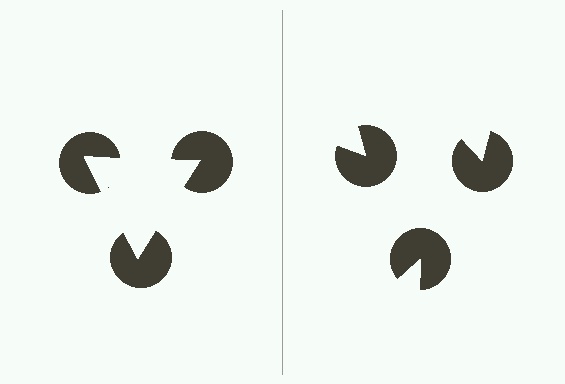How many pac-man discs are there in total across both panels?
6 — 3 on each side.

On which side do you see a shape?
An illusory triangle appears on the left side. On the right side the wedge cuts are rotated, so no coherent shape forms.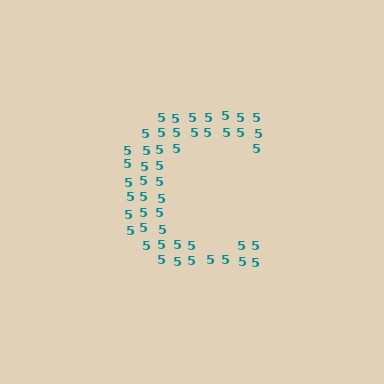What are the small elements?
The small elements are digit 5's.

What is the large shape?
The large shape is the letter C.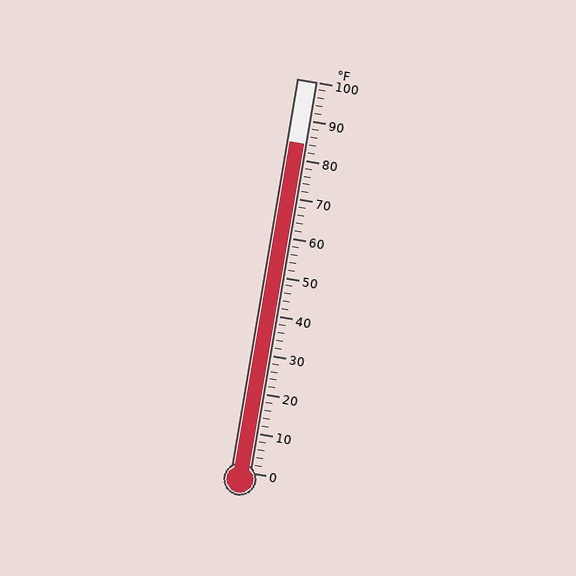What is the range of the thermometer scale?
The thermometer scale ranges from 0°F to 100°F.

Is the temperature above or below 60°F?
The temperature is above 60°F.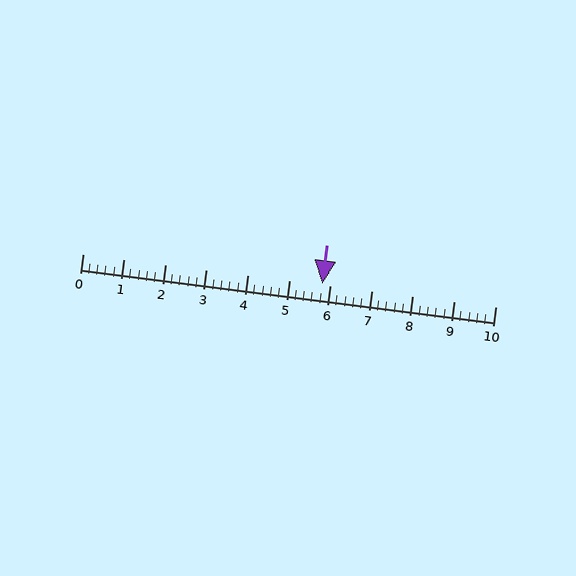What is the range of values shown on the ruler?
The ruler shows values from 0 to 10.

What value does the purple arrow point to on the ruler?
The purple arrow points to approximately 5.8.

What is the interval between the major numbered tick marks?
The major tick marks are spaced 1 units apart.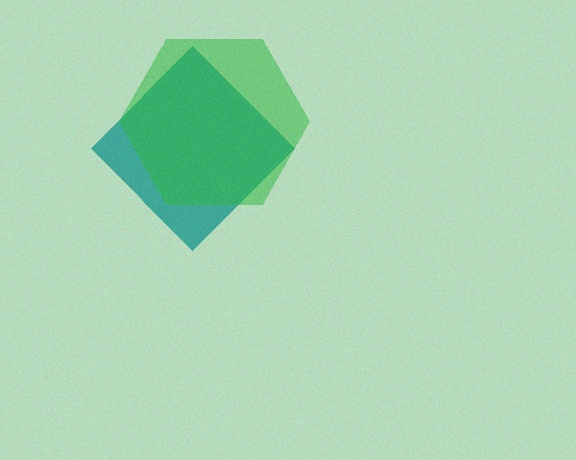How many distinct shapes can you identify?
There are 2 distinct shapes: a teal diamond, a green hexagon.